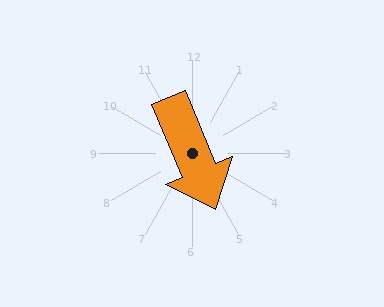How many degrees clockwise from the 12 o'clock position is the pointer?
Approximately 157 degrees.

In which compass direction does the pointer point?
Southeast.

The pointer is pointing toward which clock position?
Roughly 5 o'clock.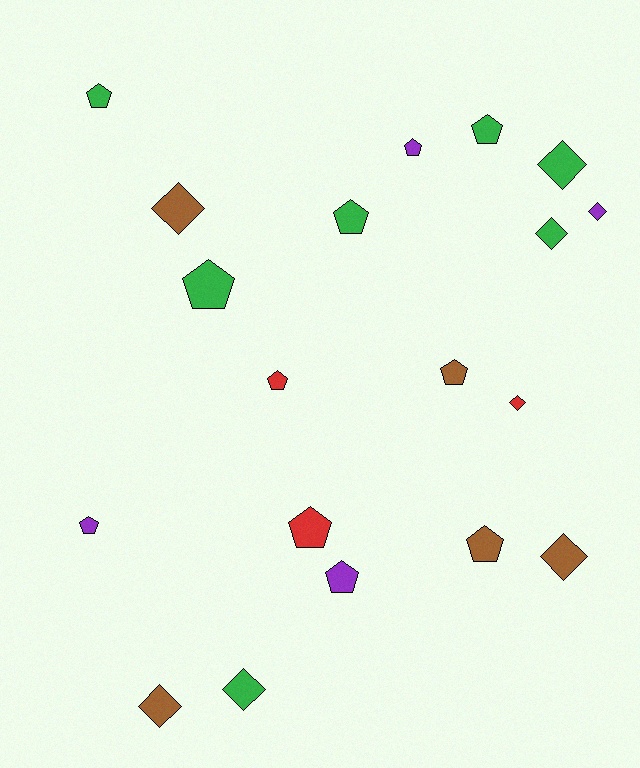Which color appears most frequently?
Green, with 7 objects.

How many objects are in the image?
There are 19 objects.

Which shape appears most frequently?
Pentagon, with 11 objects.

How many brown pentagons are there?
There are 2 brown pentagons.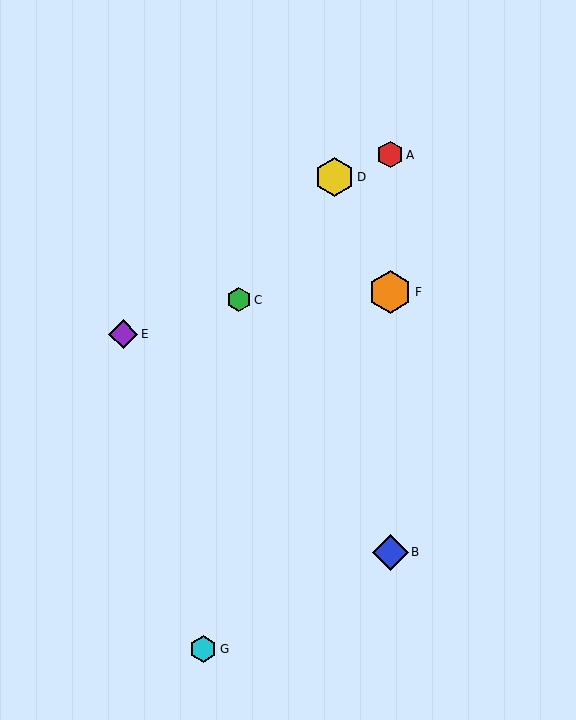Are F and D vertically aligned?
No, F is at x≈390 and D is at x≈334.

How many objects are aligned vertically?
3 objects (A, B, F) are aligned vertically.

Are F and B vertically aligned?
Yes, both are at x≈390.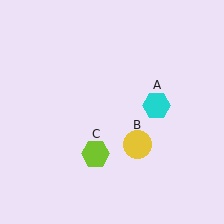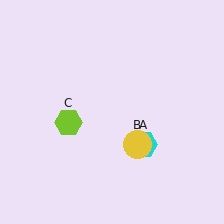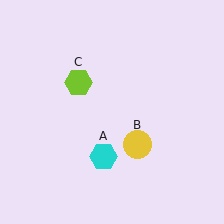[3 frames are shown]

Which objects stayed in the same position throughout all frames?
Yellow circle (object B) remained stationary.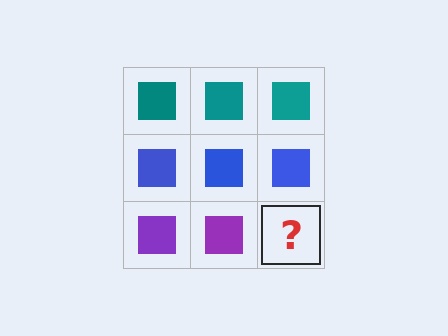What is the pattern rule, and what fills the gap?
The rule is that each row has a consistent color. The gap should be filled with a purple square.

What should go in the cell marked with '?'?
The missing cell should contain a purple square.